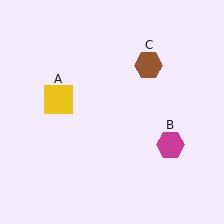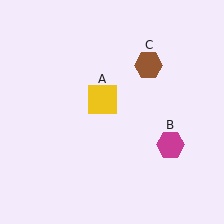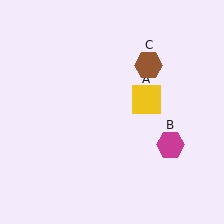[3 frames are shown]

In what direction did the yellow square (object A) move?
The yellow square (object A) moved right.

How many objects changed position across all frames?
1 object changed position: yellow square (object A).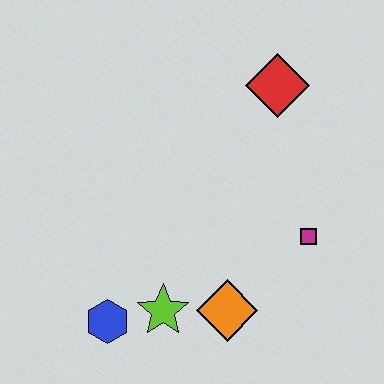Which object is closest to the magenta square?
The orange diamond is closest to the magenta square.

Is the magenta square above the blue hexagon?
Yes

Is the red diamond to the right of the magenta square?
No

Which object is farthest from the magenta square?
The blue hexagon is farthest from the magenta square.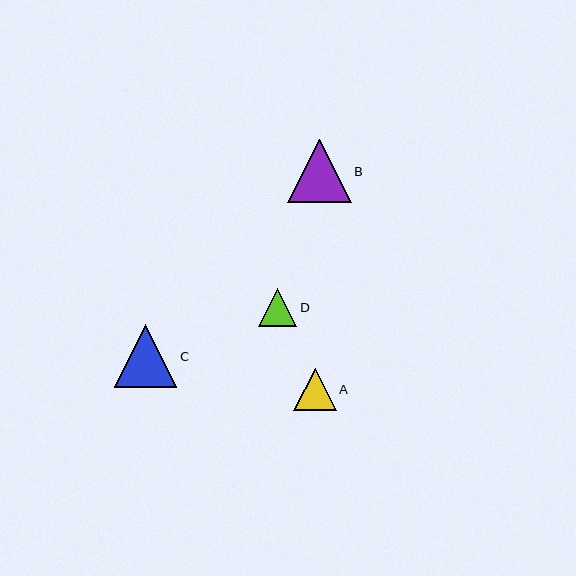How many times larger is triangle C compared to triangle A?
Triangle C is approximately 1.5 times the size of triangle A.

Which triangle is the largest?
Triangle B is the largest with a size of approximately 64 pixels.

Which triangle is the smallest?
Triangle D is the smallest with a size of approximately 38 pixels.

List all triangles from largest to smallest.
From largest to smallest: B, C, A, D.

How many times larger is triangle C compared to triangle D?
Triangle C is approximately 1.6 times the size of triangle D.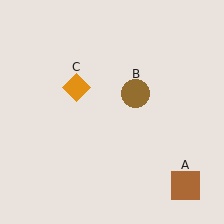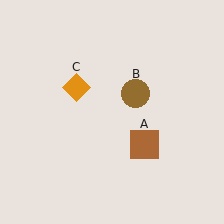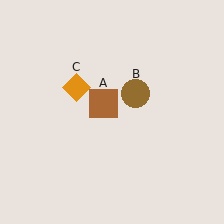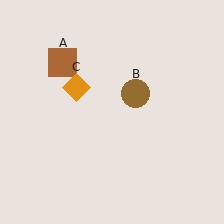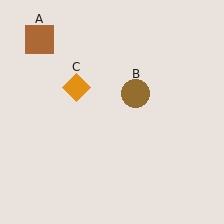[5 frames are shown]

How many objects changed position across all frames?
1 object changed position: brown square (object A).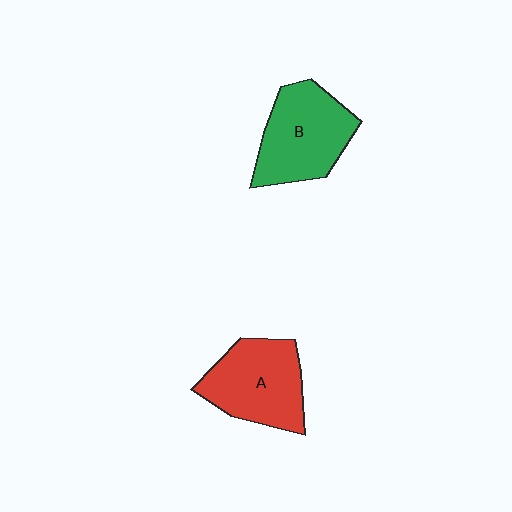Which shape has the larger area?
Shape B (green).